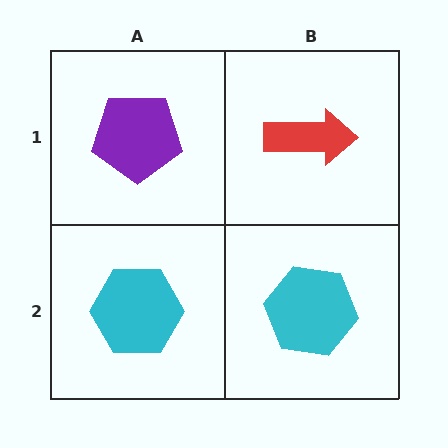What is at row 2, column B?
A cyan hexagon.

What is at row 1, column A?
A purple pentagon.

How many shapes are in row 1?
2 shapes.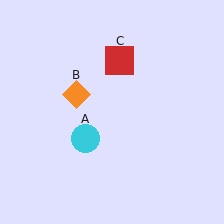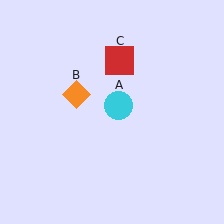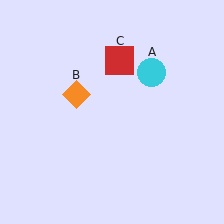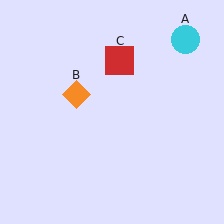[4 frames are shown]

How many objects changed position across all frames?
1 object changed position: cyan circle (object A).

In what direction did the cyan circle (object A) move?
The cyan circle (object A) moved up and to the right.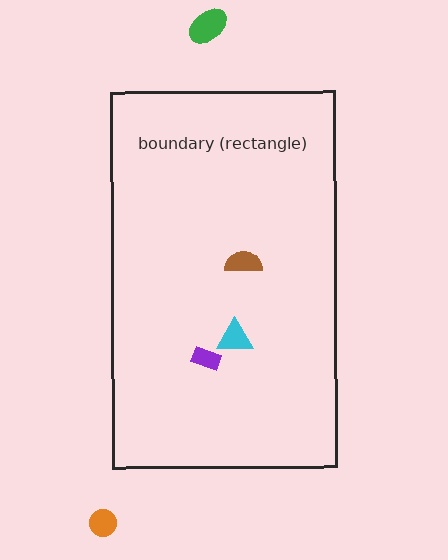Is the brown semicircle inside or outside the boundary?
Inside.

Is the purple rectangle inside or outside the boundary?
Inside.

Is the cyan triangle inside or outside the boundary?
Inside.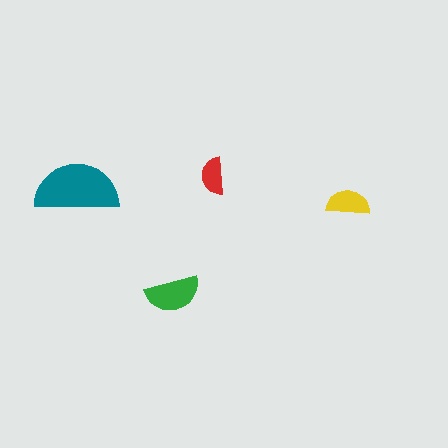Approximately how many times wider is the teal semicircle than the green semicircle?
About 1.5 times wider.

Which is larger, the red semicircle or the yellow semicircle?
The yellow one.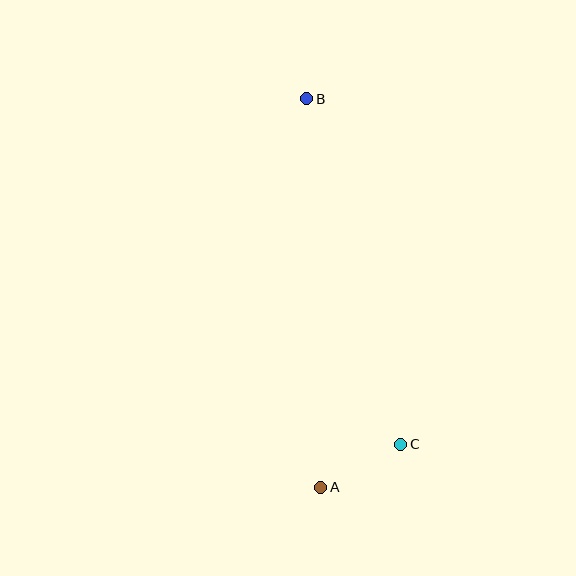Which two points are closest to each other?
Points A and C are closest to each other.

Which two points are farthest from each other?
Points A and B are farthest from each other.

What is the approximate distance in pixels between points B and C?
The distance between B and C is approximately 358 pixels.